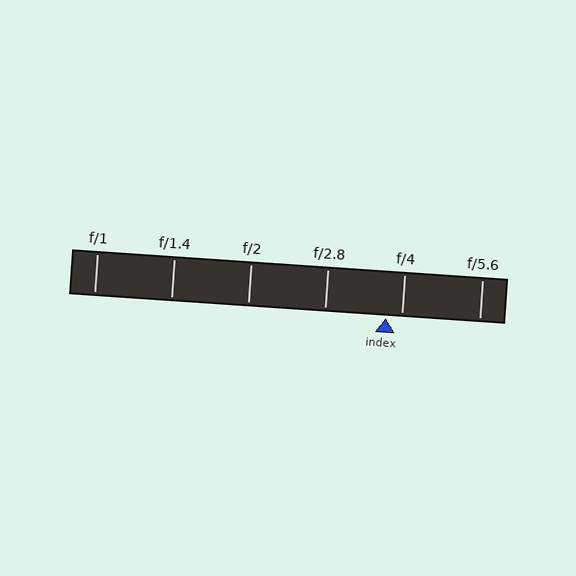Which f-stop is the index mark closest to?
The index mark is closest to f/4.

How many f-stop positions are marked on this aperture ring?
There are 6 f-stop positions marked.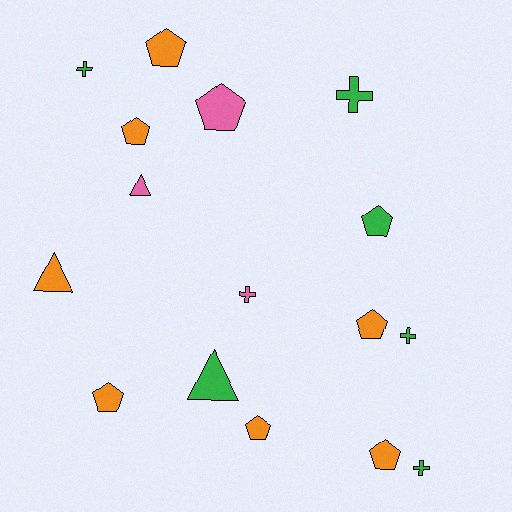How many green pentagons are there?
There is 1 green pentagon.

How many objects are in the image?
There are 16 objects.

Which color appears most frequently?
Orange, with 7 objects.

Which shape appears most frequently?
Pentagon, with 8 objects.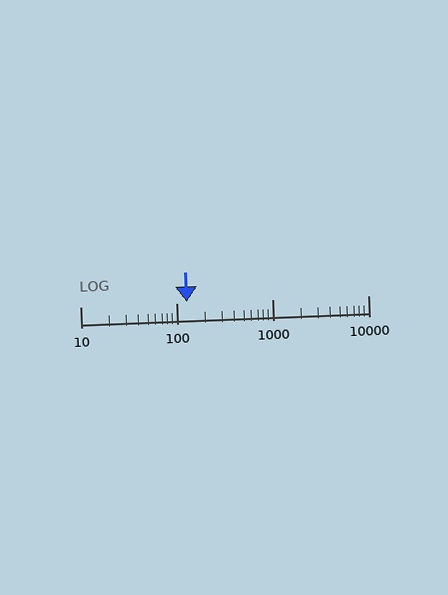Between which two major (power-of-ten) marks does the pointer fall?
The pointer is between 100 and 1000.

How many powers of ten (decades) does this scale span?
The scale spans 3 decades, from 10 to 10000.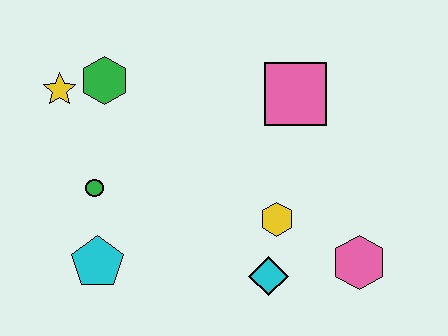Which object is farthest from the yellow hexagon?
The yellow star is farthest from the yellow hexagon.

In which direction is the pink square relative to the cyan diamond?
The pink square is above the cyan diamond.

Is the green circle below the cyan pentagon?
No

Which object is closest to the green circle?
The cyan pentagon is closest to the green circle.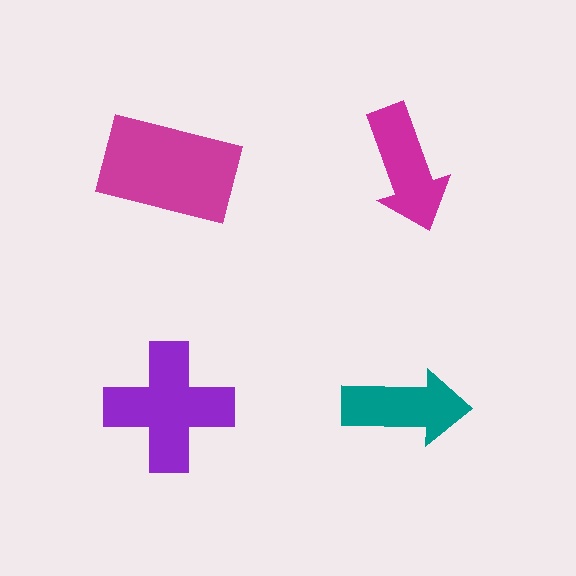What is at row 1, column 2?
A magenta arrow.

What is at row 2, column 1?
A purple cross.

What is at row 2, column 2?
A teal arrow.